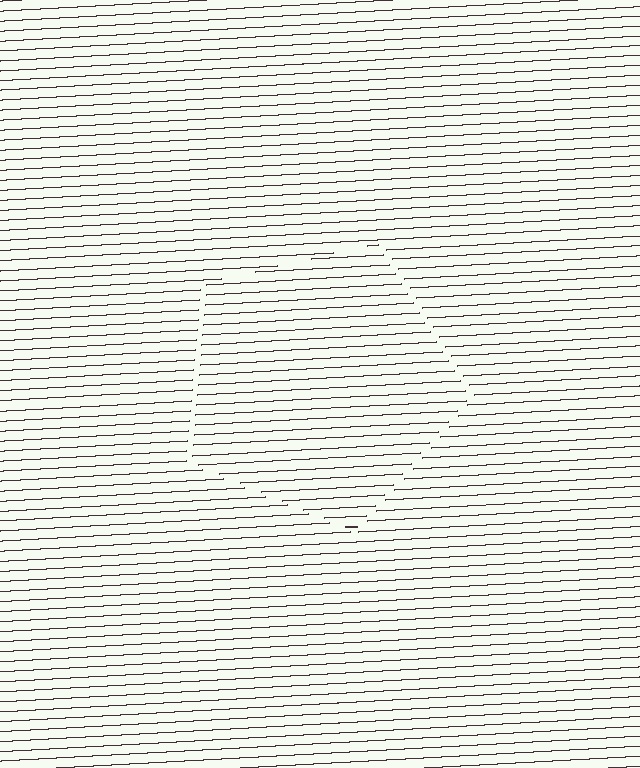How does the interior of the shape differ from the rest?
The interior of the shape contains the same grating, shifted by half a period — the contour is defined by the phase discontinuity where line-ends from the inner and outer gratings abut.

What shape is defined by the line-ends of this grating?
An illusory pentagon. The interior of the shape contains the same grating, shifted by half a period — the contour is defined by the phase discontinuity where line-ends from the inner and outer gratings abut.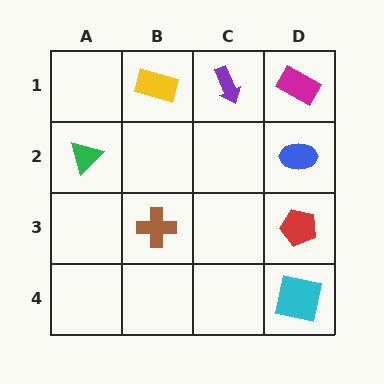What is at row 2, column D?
A blue ellipse.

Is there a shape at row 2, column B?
No, that cell is empty.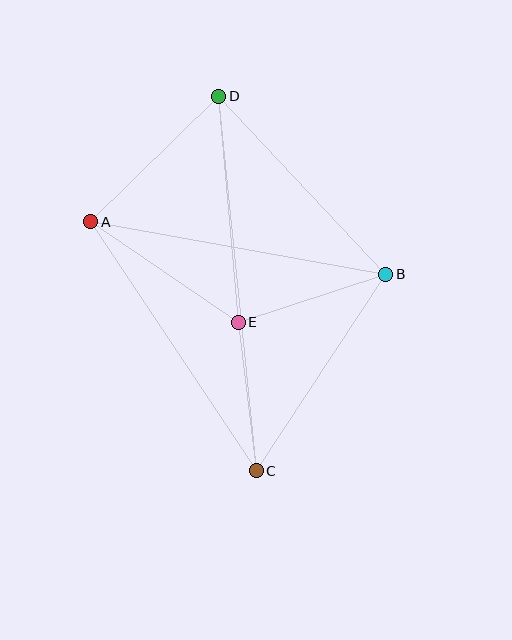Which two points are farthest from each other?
Points C and D are farthest from each other.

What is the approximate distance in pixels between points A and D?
The distance between A and D is approximately 179 pixels.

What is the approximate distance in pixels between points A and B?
The distance between A and B is approximately 300 pixels.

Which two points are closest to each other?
Points C and E are closest to each other.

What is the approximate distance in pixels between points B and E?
The distance between B and E is approximately 155 pixels.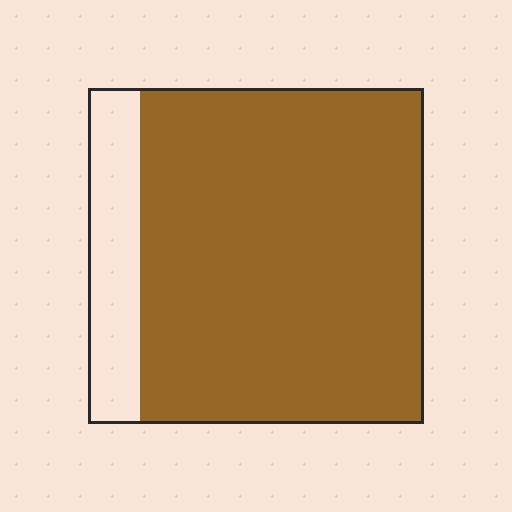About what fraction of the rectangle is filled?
About five sixths (5/6).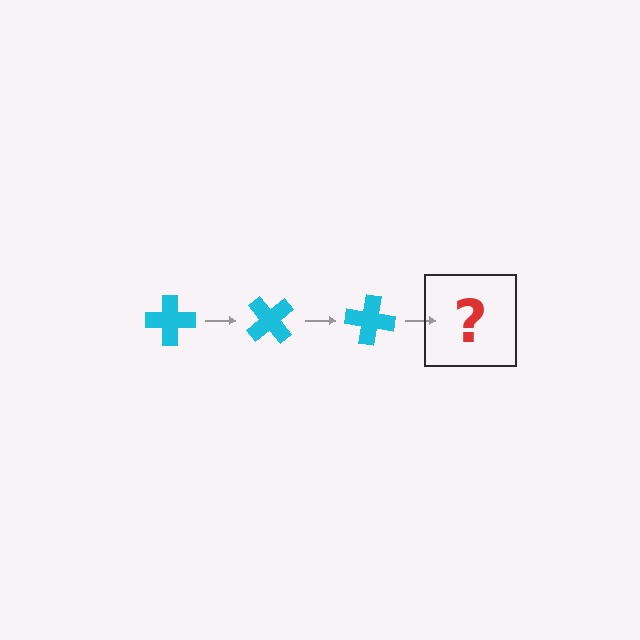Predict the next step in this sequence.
The next step is a cyan cross rotated 150 degrees.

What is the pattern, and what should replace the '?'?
The pattern is that the cross rotates 50 degrees each step. The '?' should be a cyan cross rotated 150 degrees.